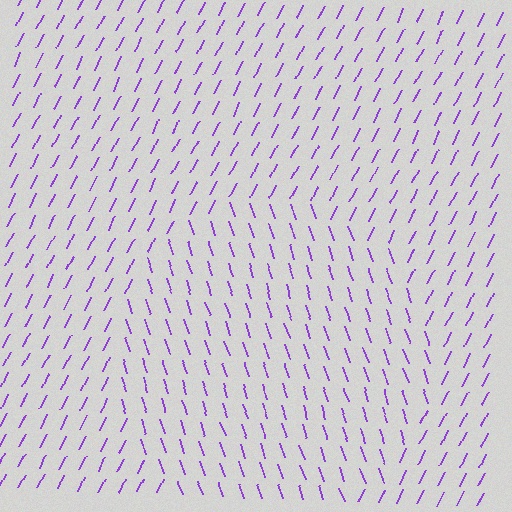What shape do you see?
I see a circle.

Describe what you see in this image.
The image is filled with small purple line segments. A circle region in the image has lines oriented differently from the surrounding lines, creating a visible texture boundary.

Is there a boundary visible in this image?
Yes, there is a texture boundary formed by a change in line orientation.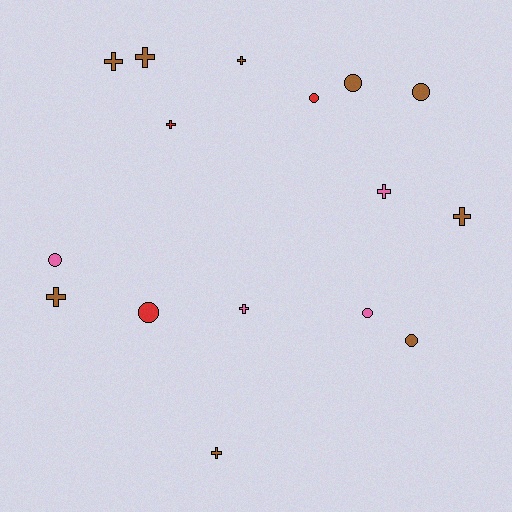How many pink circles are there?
There are 2 pink circles.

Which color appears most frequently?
Brown, with 9 objects.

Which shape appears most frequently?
Cross, with 9 objects.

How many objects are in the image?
There are 16 objects.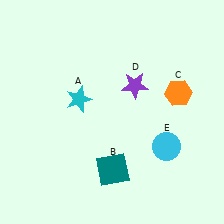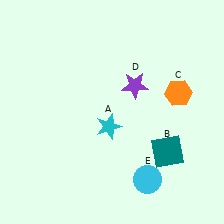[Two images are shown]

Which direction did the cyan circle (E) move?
The cyan circle (E) moved down.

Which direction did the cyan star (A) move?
The cyan star (A) moved right.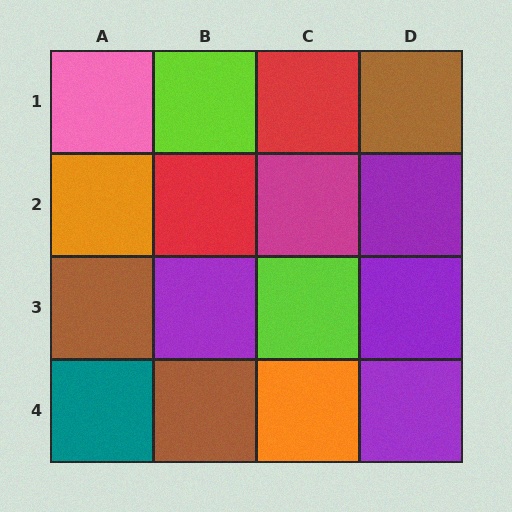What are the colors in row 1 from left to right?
Pink, lime, red, brown.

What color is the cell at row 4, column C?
Orange.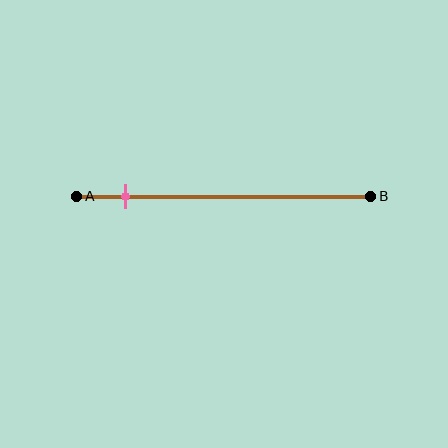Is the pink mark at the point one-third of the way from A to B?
No, the mark is at about 15% from A, not at the 33% one-third point.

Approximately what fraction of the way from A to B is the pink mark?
The pink mark is approximately 15% of the way from A to B.